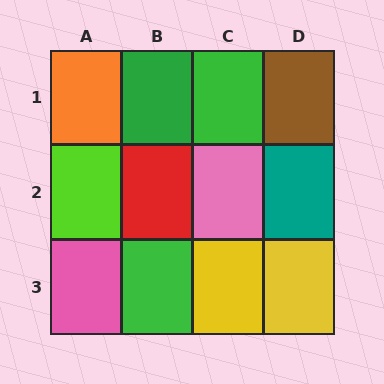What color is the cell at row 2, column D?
Teal.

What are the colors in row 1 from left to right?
Orange, green, green, brown.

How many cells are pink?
2 cells are pink.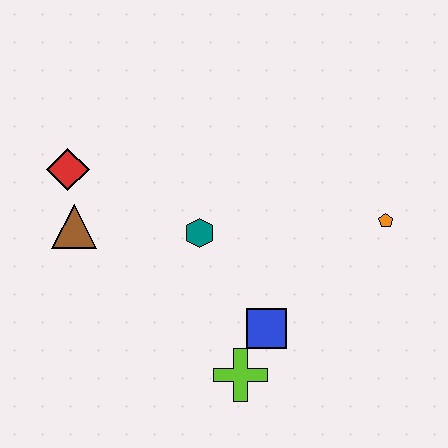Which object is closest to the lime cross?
The blue square is closest to the lime cross.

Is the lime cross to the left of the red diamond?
No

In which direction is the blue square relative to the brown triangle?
The blue square is to the right of the brown triangle.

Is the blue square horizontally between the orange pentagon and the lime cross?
Yes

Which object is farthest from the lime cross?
The red diamond is farthest from the lime cross.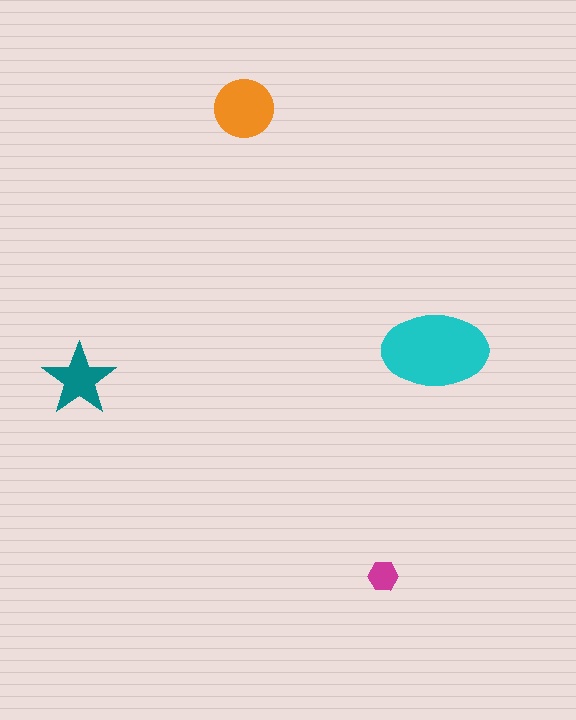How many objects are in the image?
There are 4 objects in the image.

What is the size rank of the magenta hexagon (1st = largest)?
4th.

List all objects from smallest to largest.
The magenta hexagon, the teal star, the orange circle, the cyan ellipse.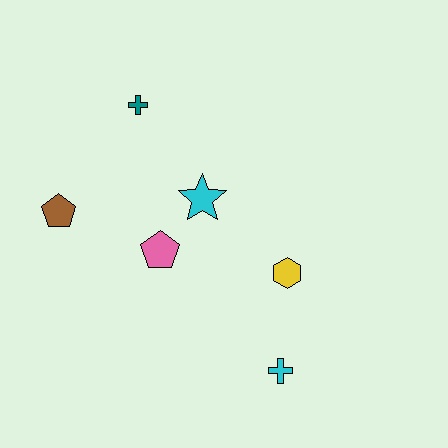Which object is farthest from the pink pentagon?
The cyan cross is farthest from the pink pentagon.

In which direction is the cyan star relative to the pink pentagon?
The cyan star is above the pink pentagon.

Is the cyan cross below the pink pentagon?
Yes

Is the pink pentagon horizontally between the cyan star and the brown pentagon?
Yes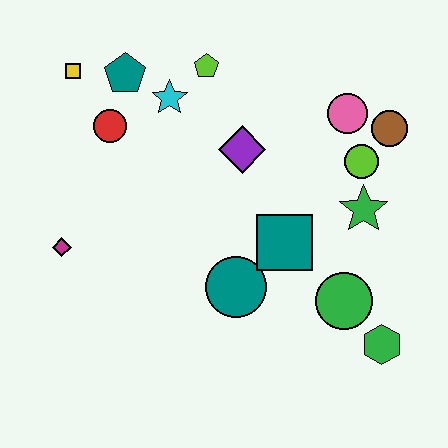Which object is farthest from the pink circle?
The magenta diamond is farthest from the pink circle.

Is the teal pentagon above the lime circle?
Yes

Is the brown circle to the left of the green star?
No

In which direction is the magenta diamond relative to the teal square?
The magenta diamond is to the left of the teal square.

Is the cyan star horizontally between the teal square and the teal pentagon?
Yes